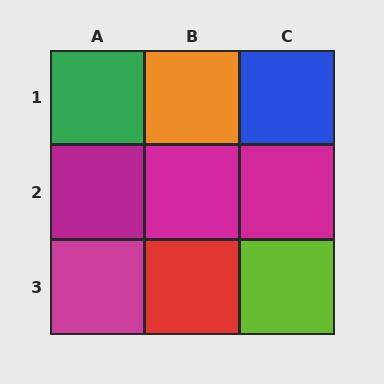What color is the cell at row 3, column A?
Magenta.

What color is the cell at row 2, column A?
Magenta.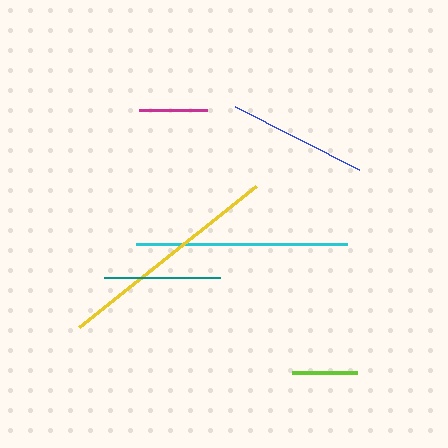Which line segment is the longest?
The yellow line is the longest at approximately 226 pixels.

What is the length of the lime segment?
The lime segment is approximately 65 pixels long.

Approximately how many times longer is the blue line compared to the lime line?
The blue line is approximately 2.1 times the length of the lime line.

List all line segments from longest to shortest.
From longest to shortest: yellow, cyan, blue, teal, magenta, lime.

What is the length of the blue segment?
The blue segment is approximately 139 pixels long.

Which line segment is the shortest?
The lime line is the shortest at approximately 65 pixels.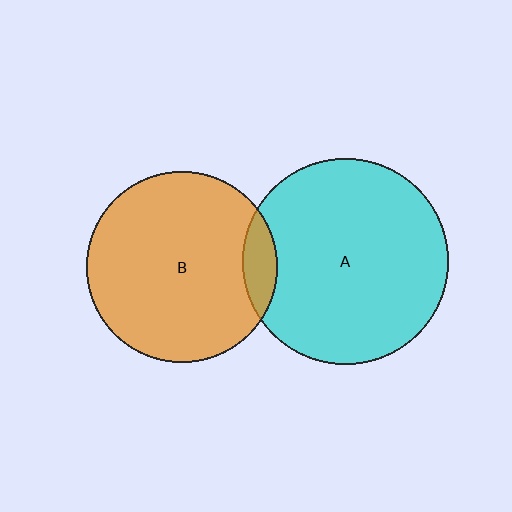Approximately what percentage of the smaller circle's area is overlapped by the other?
Approximately 10%.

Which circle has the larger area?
Circle A (cyan).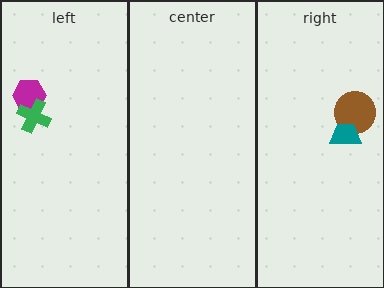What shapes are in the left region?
The magenta hexagon, the green cross.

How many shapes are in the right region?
2.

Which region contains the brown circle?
The right region.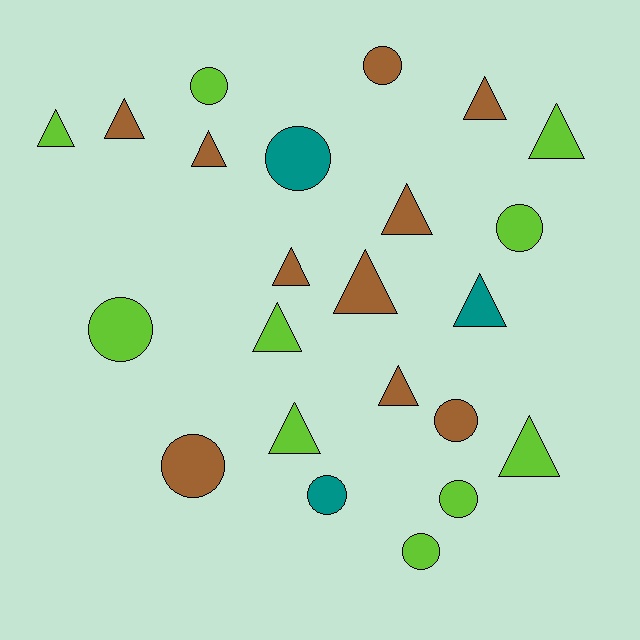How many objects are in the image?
There are 23 objects.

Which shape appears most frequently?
Triangle, with 13 objects.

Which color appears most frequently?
Lime, with 10 objects.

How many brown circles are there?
There are 3 brown circles.